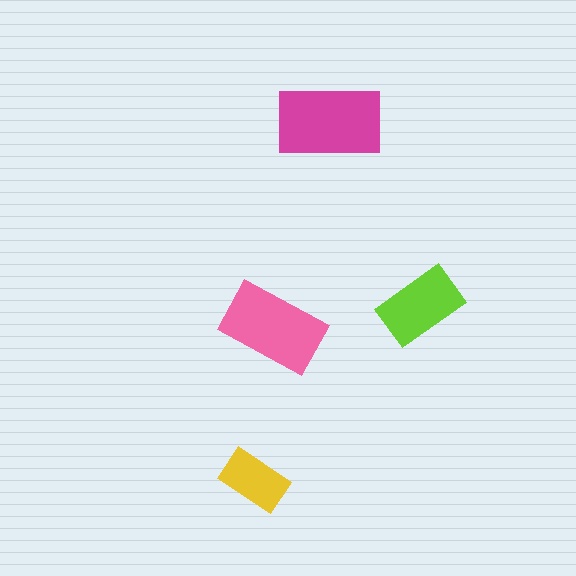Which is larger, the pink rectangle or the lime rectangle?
The pink one.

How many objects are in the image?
There are 4 objects in the image.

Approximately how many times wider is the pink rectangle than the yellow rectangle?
About 1.5 times wider.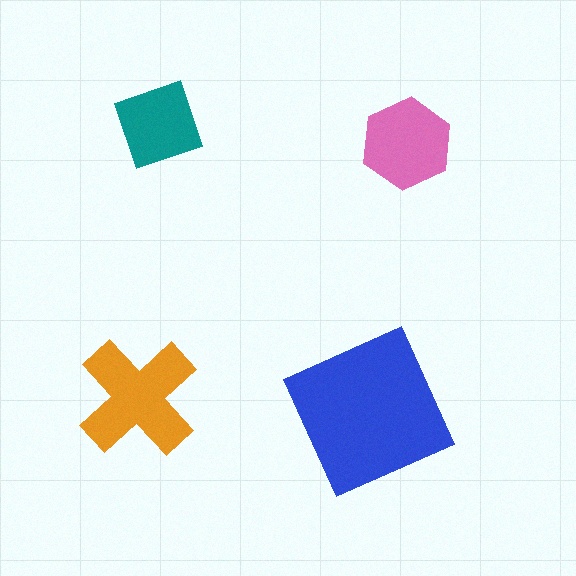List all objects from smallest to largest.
The teal diamond, the pink hexagon, the orange cross, the blue square.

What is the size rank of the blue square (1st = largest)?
1st.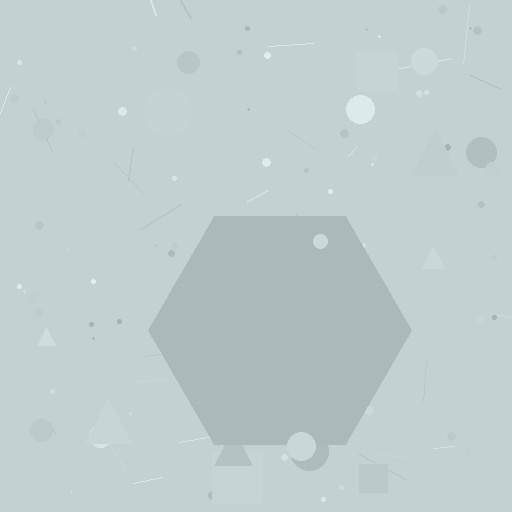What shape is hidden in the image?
A hexagon is hidden in the image.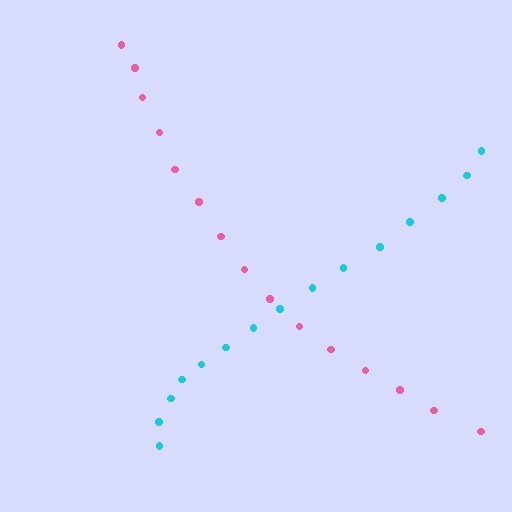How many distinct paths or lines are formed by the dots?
There are 2 distinct paths.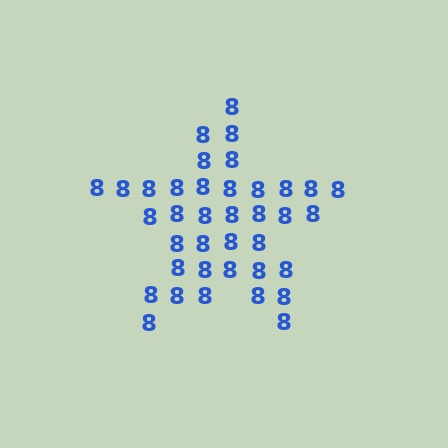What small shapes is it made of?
It is made of small digit 8's.